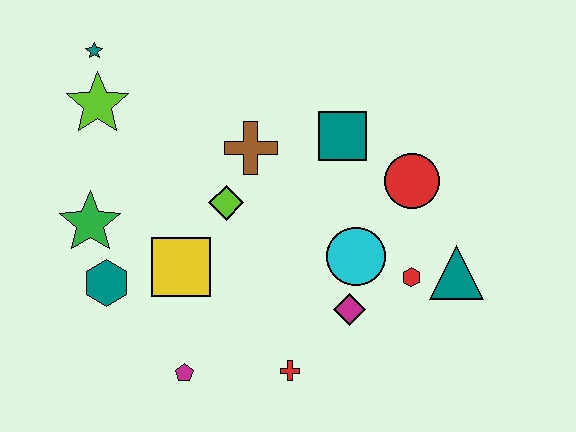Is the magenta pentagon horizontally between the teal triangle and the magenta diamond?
No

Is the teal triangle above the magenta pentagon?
Yes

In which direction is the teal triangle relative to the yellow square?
The teal triangle is to the right of the yellow square.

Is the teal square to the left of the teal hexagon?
No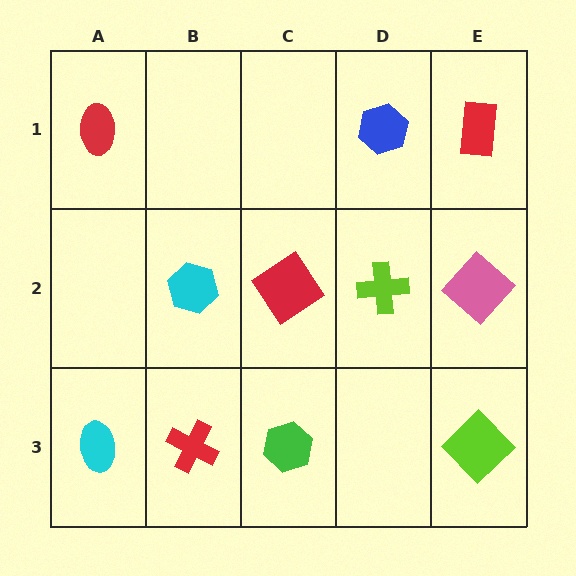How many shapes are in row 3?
4 shapes.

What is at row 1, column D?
A blue hexagon.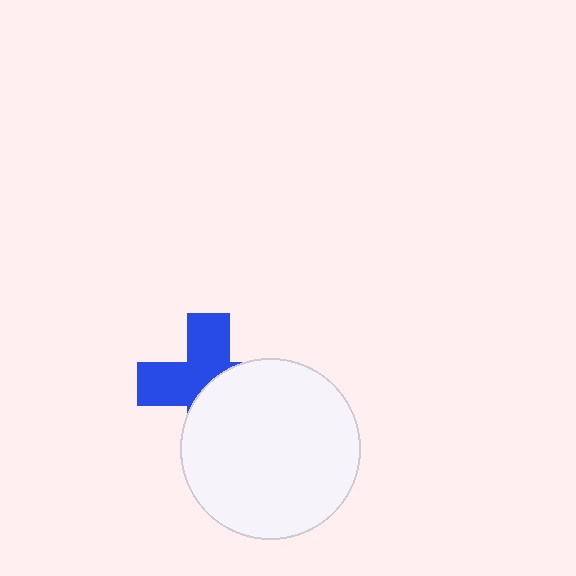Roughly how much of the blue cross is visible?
About half of it is visible (roughly 51%).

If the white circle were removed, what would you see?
You would see the complete blue cross.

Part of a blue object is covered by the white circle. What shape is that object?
It is a cross.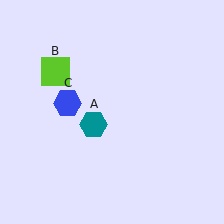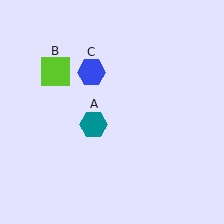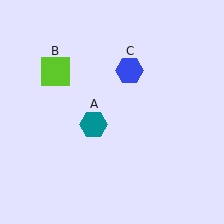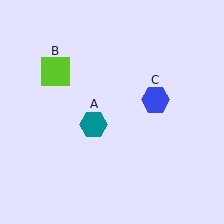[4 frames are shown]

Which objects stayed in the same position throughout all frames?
Teal hexagon (object A) and lime square (object B) remained stationary.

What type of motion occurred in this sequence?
The blue hexagon (object C) rotated clockwise around the center of the scene.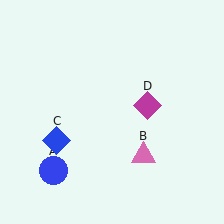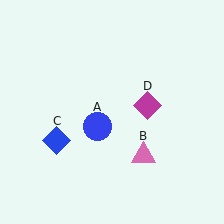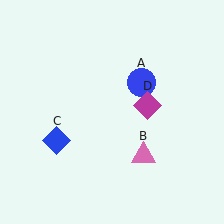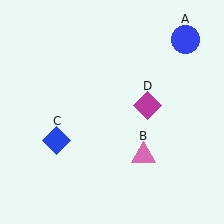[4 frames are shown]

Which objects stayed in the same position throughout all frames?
Pink triangle (object B) and blue diamond (object C) and magenta diamond (object D) remained stationary.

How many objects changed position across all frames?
1 object changed position: blue circle (object A).